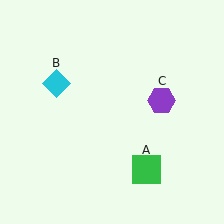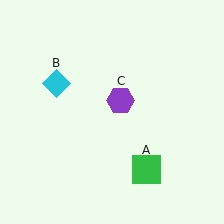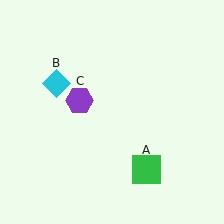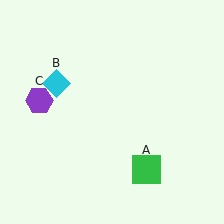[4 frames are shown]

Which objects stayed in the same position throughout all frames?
Green square (object A) and cyan diamond (object B) remained stationary.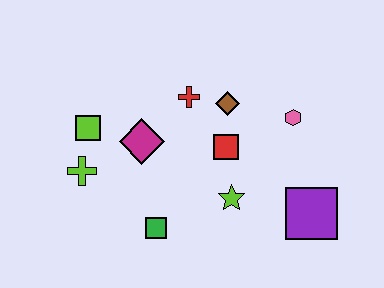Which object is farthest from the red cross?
The purple square is farthest from the red cross.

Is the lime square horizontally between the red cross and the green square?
No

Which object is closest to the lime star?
The red square is closest to the lime star.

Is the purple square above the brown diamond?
No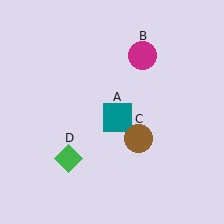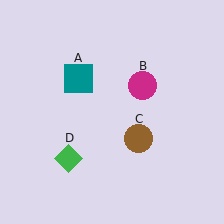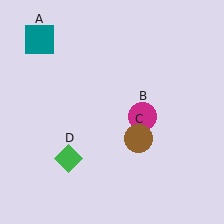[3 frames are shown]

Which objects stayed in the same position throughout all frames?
Brown circle (object C) and green diamond (object D) remained stationary.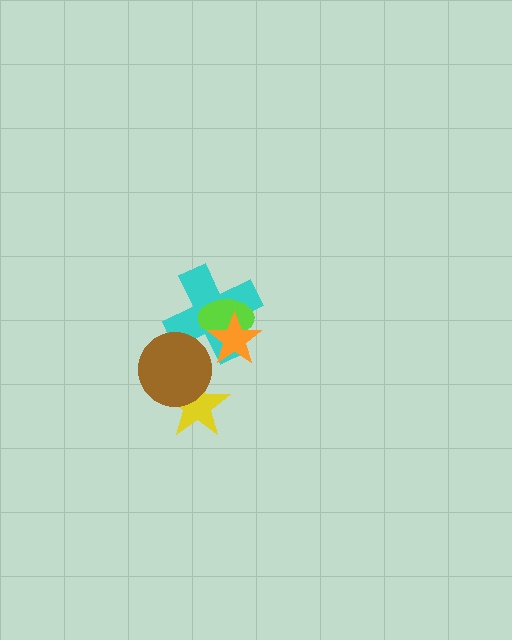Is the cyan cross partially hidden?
Yes, it is partially covered by another shape.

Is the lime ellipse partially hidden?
Yes, it is partially covered by another shape.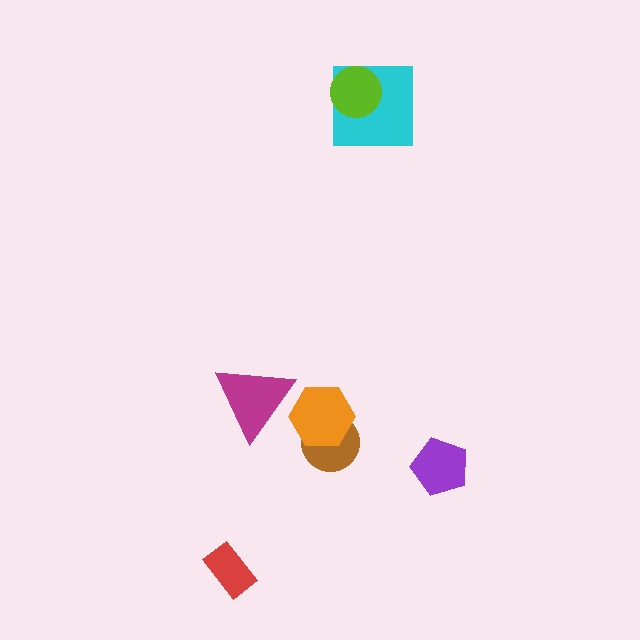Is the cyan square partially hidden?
Yes, it is partially covered by another shape.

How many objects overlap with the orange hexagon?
2 objects overlap with the orange hexagon.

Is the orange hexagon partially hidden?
Yes, it is partially covered by another shape.